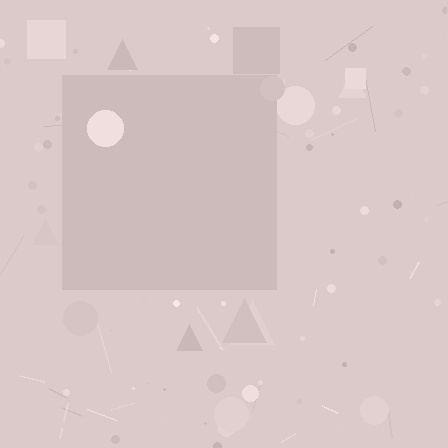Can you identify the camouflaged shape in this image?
The camouflaged shape is a square.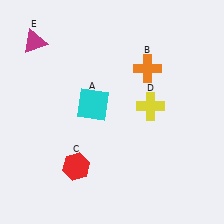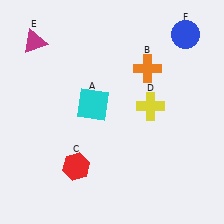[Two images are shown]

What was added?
A blue circle (F) was added in Image 2.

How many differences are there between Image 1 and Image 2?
There is 1 difference between the two images.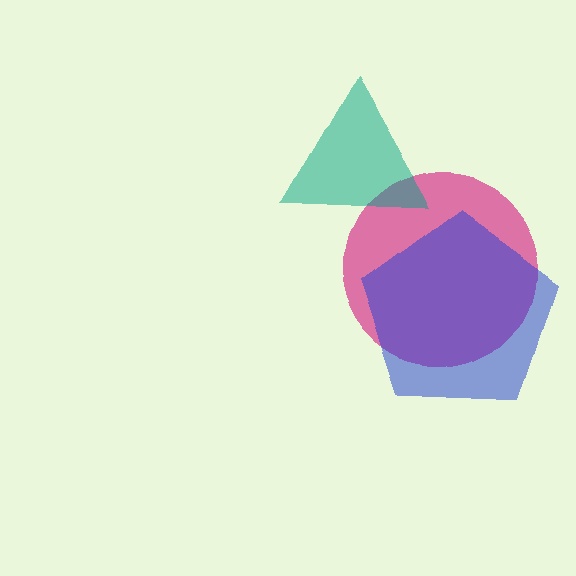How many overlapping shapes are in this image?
There are 3 overlapping shapes in the image.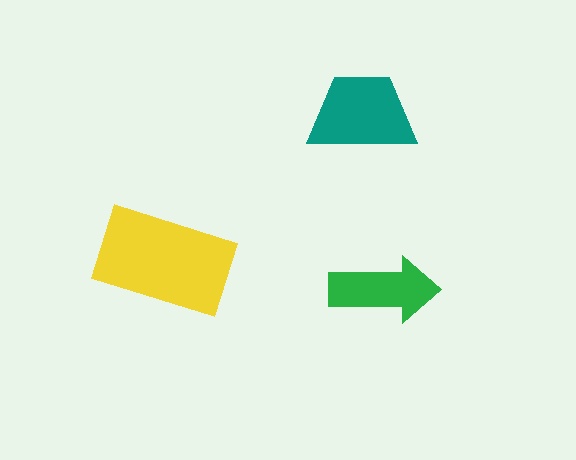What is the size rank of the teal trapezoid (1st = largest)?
2nd.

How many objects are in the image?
There are 3 objects in the image.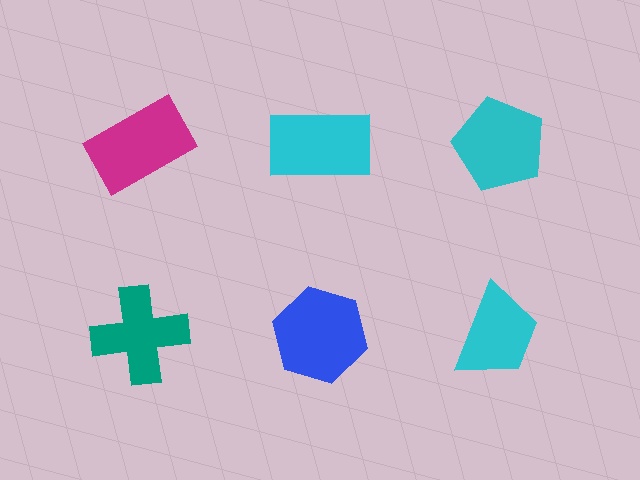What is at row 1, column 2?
A cyan rectangle.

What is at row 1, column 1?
A magenta rectangle.